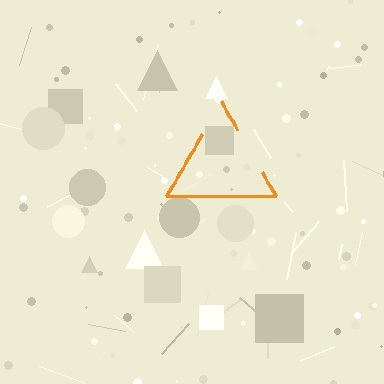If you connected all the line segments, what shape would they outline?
They would outline a triangle.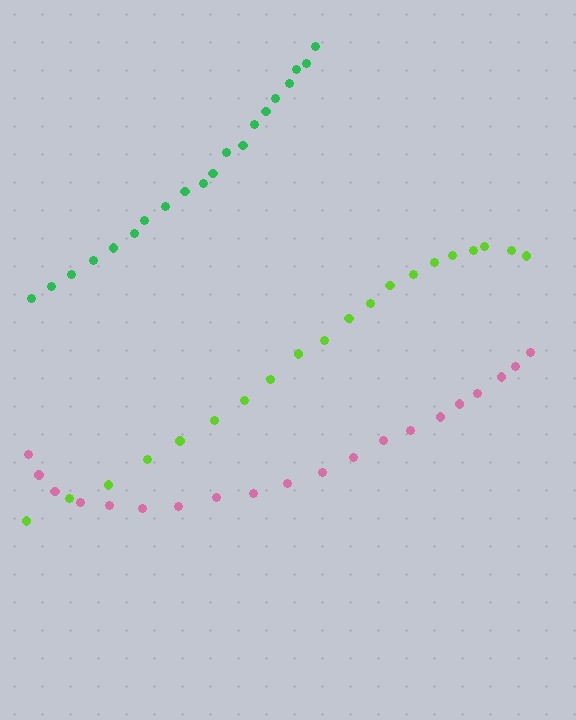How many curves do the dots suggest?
There are 3 distinct paths.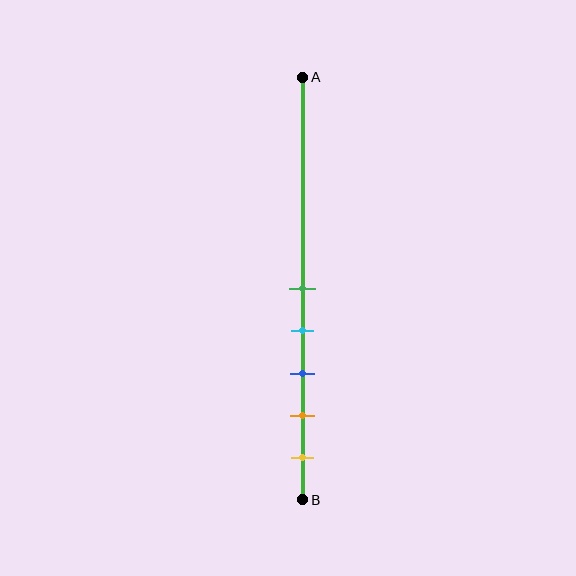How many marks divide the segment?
There are 5 marks dividing the segment.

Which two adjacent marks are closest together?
The green and cyan marks are the closest adjacent pair.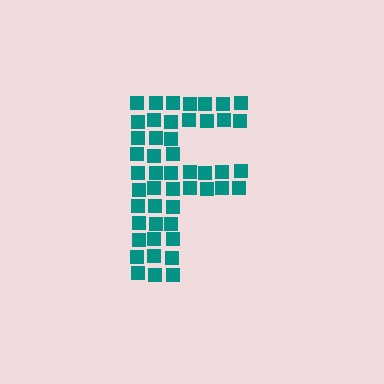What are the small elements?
The small elements are squares.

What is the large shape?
The large shape is the letter F.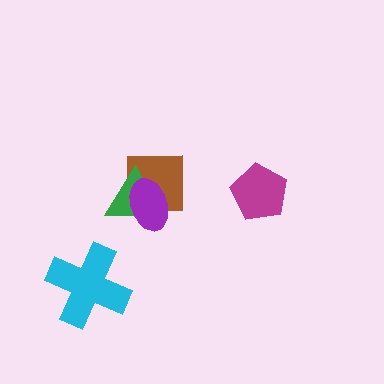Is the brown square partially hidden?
Yes, it is partially covered by another shape.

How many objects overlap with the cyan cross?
0 objects overlap with the cyan cross.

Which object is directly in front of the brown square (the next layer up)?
The green triangle is directly in front of the brown square.